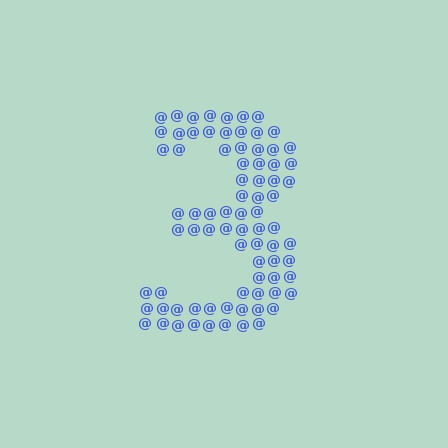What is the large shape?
The large shape is the digit 3.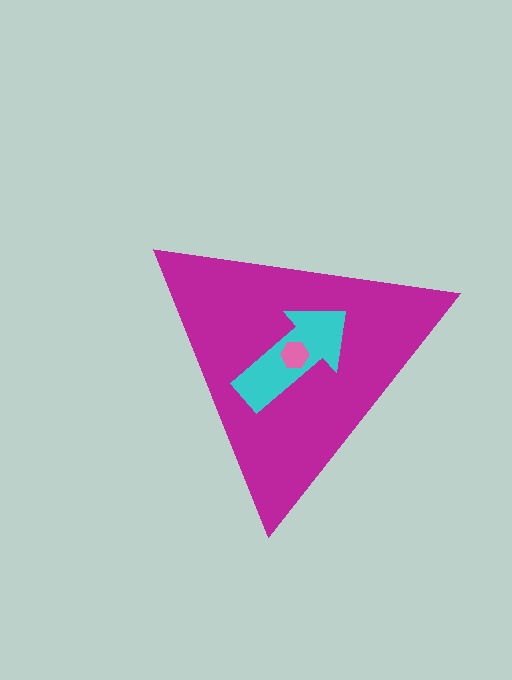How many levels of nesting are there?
3.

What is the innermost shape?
The pink hexagon.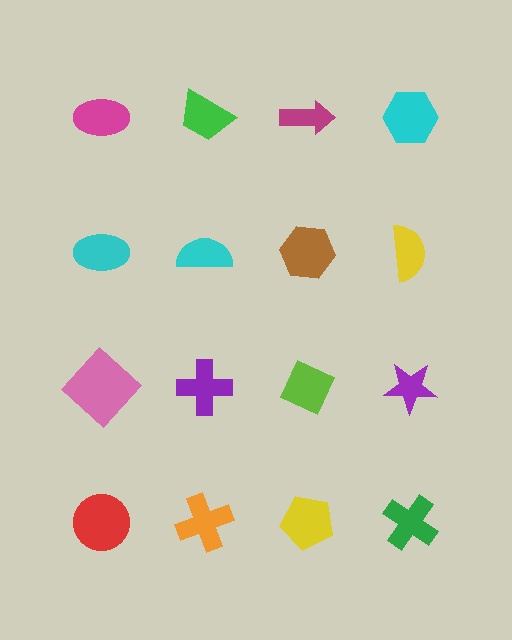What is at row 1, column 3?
A magenta arrow.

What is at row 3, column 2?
A purple cross.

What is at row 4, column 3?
A yellow pentagon.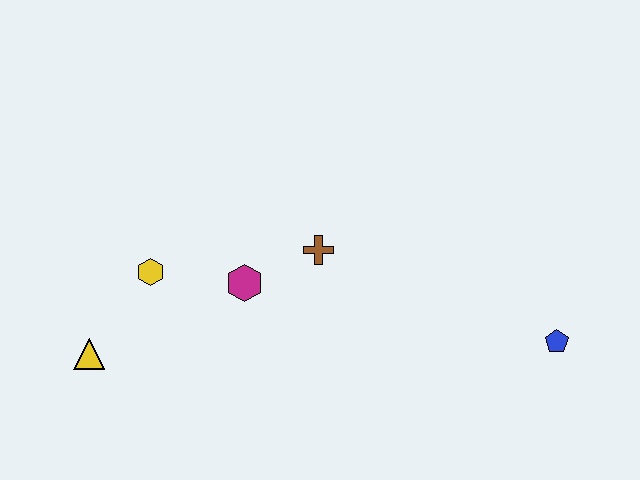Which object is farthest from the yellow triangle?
The blue pentagon is farthest from the yellow triangle.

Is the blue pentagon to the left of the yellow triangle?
No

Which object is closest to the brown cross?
The magenta hexagon is closest to the brown cross.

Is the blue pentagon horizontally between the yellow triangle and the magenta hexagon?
No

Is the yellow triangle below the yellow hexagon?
Yes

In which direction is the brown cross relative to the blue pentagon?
The brown cross is to the left of the blue pentagon.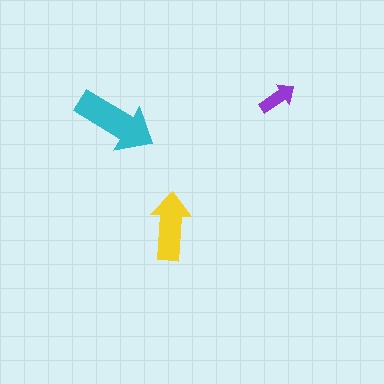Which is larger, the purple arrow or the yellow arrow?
The yellow one.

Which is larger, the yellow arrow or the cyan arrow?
The cyan one.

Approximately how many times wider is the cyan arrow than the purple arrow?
About 2 times wider.